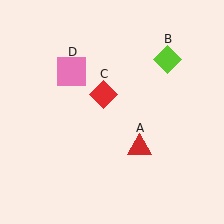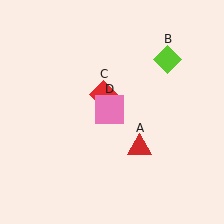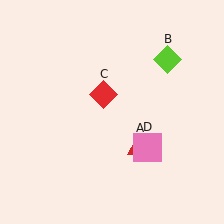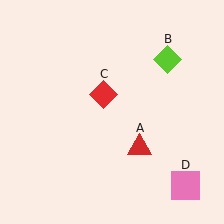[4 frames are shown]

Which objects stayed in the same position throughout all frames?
Red triangle (object A) and lime diamond (object B) and red diamond (object C) remained stationary.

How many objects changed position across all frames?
1 object changed position: pink square (object D).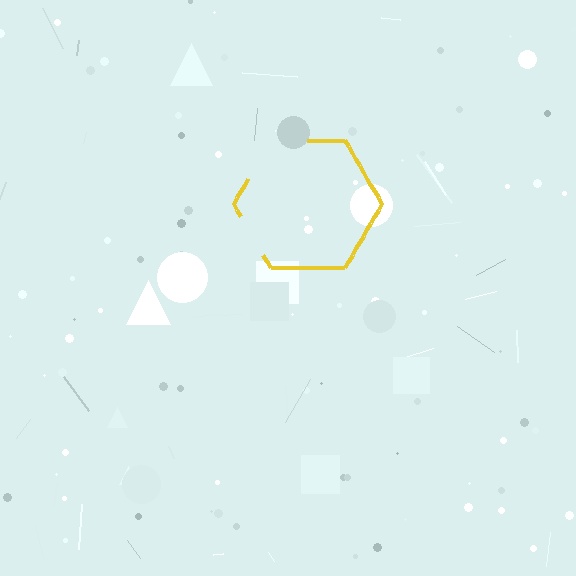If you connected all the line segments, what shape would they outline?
They would outline a hexagon.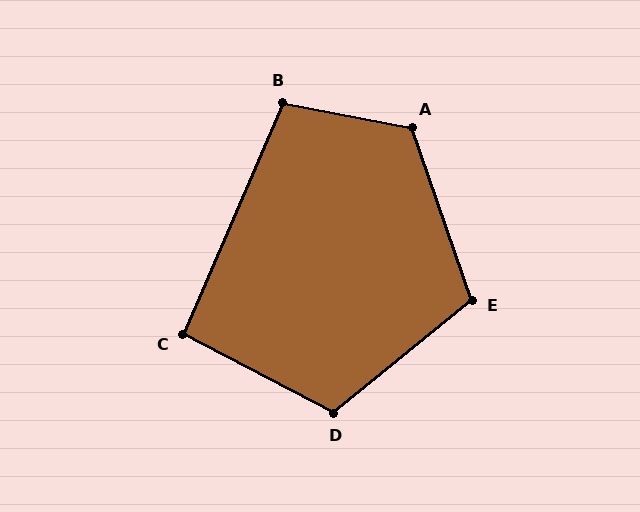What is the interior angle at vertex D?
Approximately 113 degrees (obtuse).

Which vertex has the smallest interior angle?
C, at approximately 94 degrees.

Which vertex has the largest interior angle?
A, at approximately 120 degrees.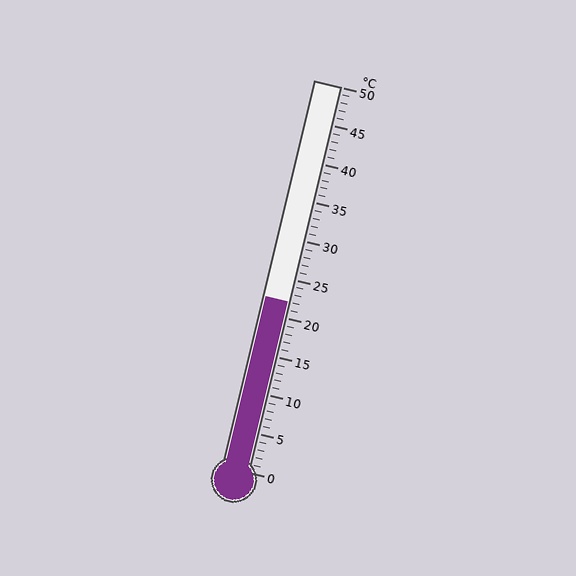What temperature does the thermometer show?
The thermometer shows approximately 22°C.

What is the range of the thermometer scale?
The thermometer scale ranges from 0°C to 50°C.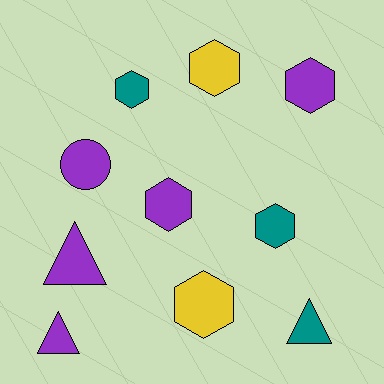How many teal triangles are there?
There is 1 teal triangle.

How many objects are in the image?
There are 10 objects.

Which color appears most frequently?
Purple, with 5 objects.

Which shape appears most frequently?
Hexagon, with 6 objects.